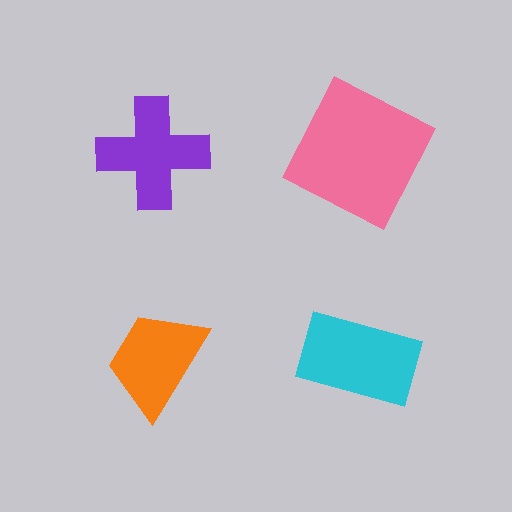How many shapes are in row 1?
2 shapes.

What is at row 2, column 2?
A cyan rectangle.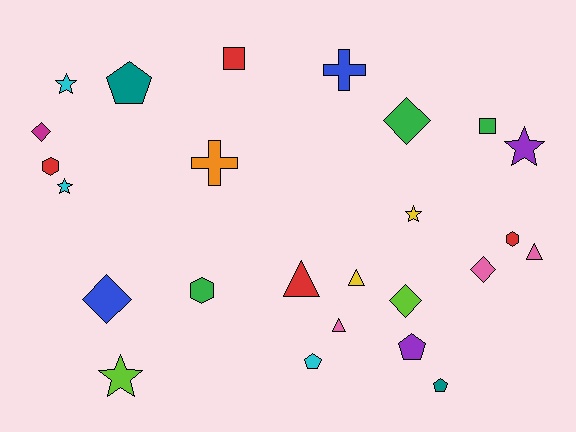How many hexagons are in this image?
There are 3 hexagons.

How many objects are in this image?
There are 25 objects.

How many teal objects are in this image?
There are 2 teal objects.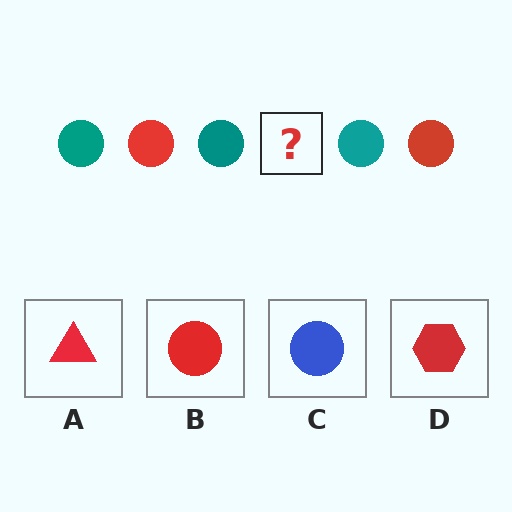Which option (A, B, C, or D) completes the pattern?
B.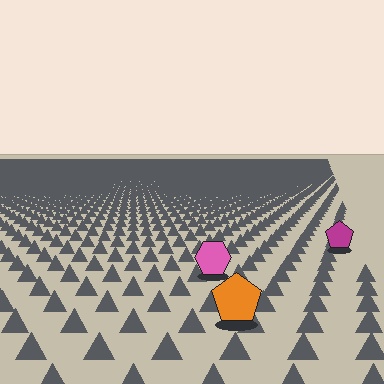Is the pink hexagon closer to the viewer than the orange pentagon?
No. The orange pentagon is closer — you can tell from the texture gradient: the ground texture is coarser near it.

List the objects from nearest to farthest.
From nearest to farthest: the orange pentagon, the pink hexagon, the magenta pentagon.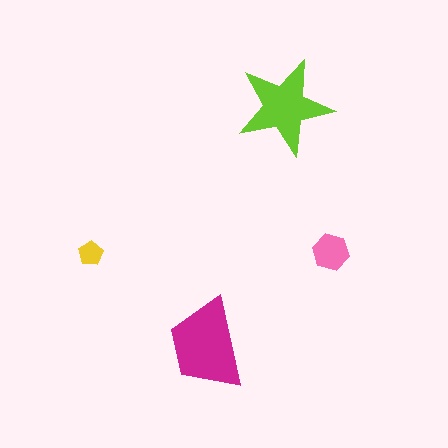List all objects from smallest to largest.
The yellow pentagon, the pink hexagon, the lime star, the magenta trapezoid.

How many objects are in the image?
There are 4 objects in the image.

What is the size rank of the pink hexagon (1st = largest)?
3rd.